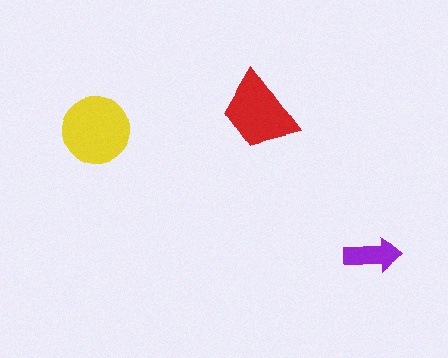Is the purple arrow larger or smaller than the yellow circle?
Smaller.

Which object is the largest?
The yellow circle.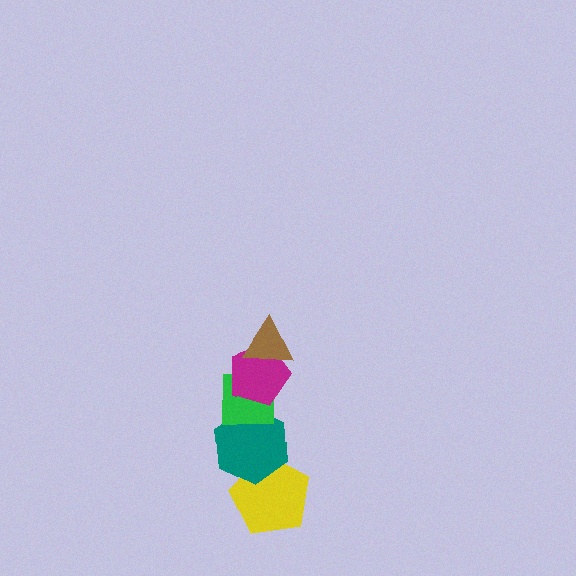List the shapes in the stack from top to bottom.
From top to bottom: the brown triangle, the magenta pentagon, the green square, the teal hexagon, the yellow pentagon.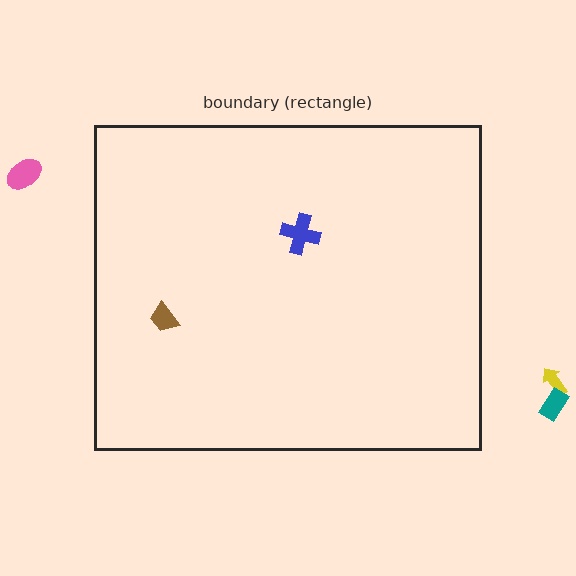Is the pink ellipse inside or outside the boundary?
Outside.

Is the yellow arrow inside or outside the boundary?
Outside.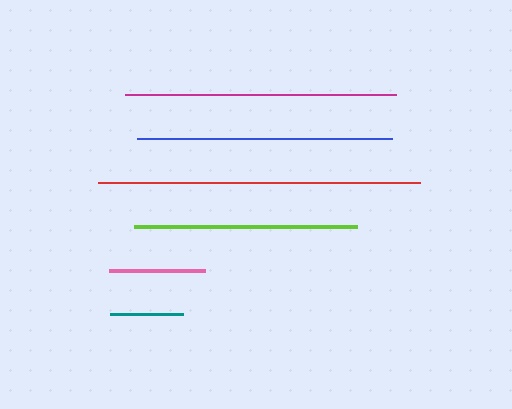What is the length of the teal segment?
The teal segment is approximately 73 pixels long.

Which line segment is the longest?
The red line is the longest at approximately 322 pixels.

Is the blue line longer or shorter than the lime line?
The blue line is longer than the lime line.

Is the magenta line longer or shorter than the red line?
The red line is longer than the magenta line.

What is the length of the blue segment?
The blue segment is approximately 255 pixels long.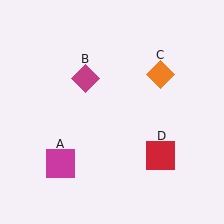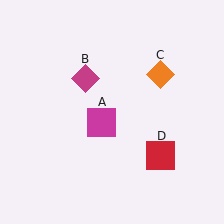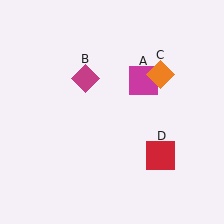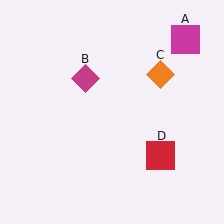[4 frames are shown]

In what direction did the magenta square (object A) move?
The magenta square (object A) moved up and to the right.